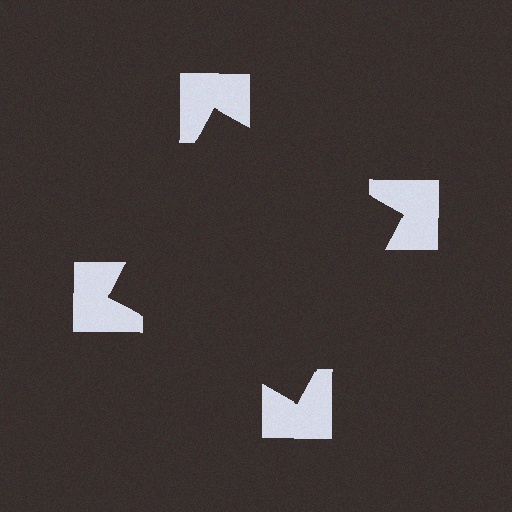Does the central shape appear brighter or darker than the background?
It typically appears slightly darker than the background, even though no actual brightness change is drawn.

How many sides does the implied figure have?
4 sides.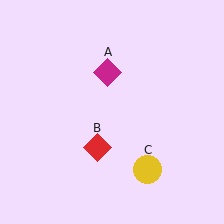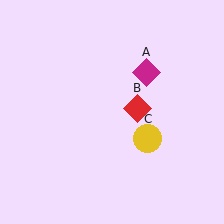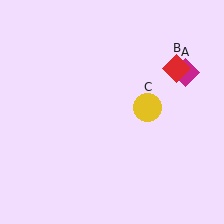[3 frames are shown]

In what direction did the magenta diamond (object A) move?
The magenta diamond (object A) moved right.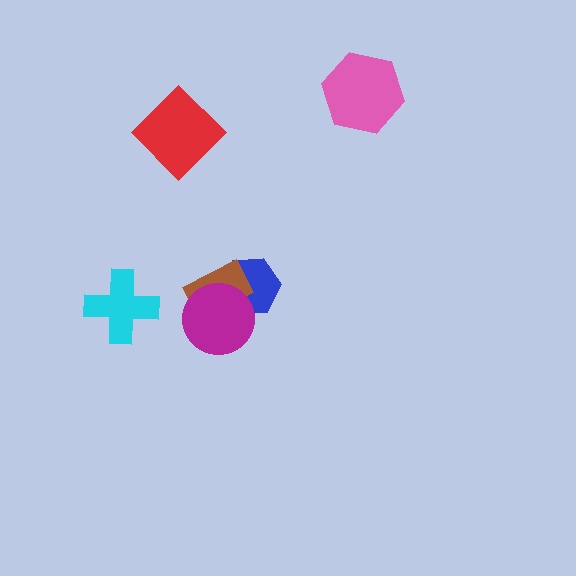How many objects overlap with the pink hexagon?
0 objects overlap with the pink hexagon.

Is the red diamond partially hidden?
No, no other shape covers it.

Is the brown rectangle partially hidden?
Yes, it is partially covered by another shape.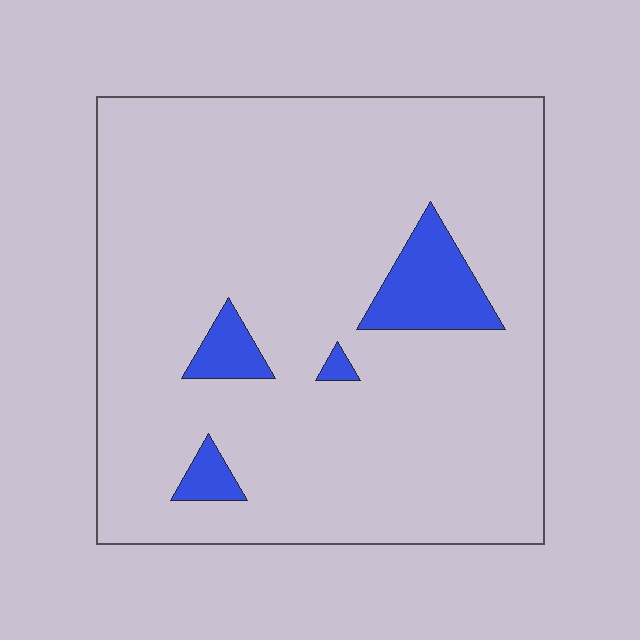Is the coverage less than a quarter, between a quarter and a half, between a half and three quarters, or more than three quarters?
Less than a quarter.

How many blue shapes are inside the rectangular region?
4.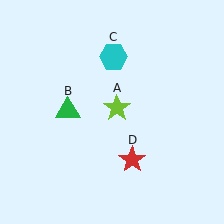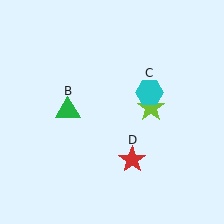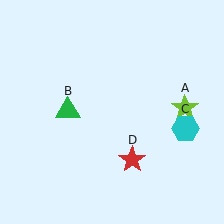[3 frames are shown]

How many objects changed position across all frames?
2 objects changed position: lime star (object A), cyan hexagon (object C).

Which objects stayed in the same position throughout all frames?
Green triangle (object B) and red star (object D) remained stationary.